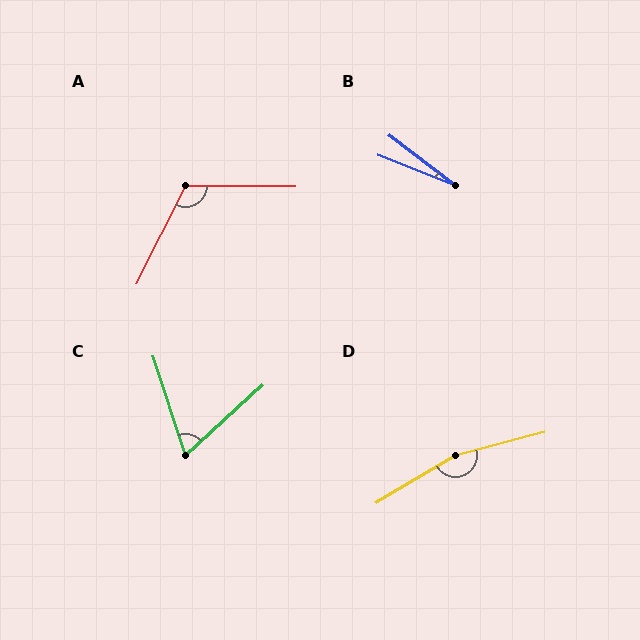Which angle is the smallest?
B, at approximately 16 degrees.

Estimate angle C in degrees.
Approximately 66 degrees.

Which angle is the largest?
D, at approximately 164 degrees.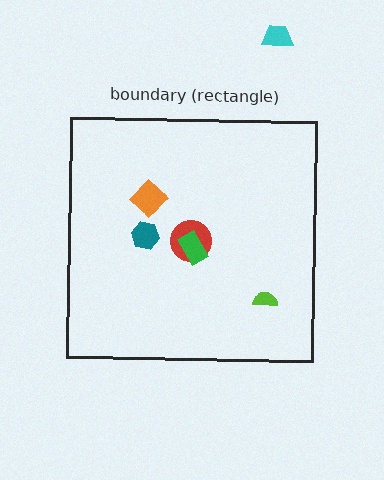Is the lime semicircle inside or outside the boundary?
Inside.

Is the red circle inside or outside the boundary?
Inside.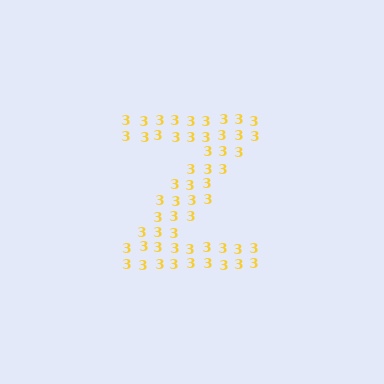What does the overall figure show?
The overall figure shows the letter Z.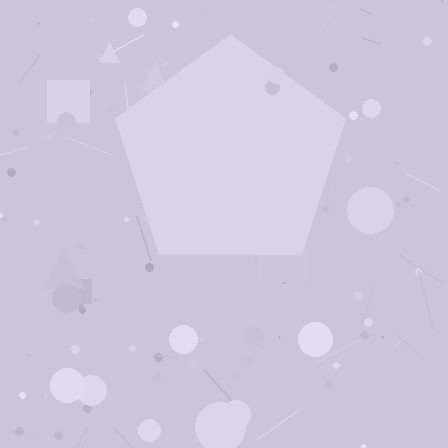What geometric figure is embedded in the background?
A pentagon is embedded in the background.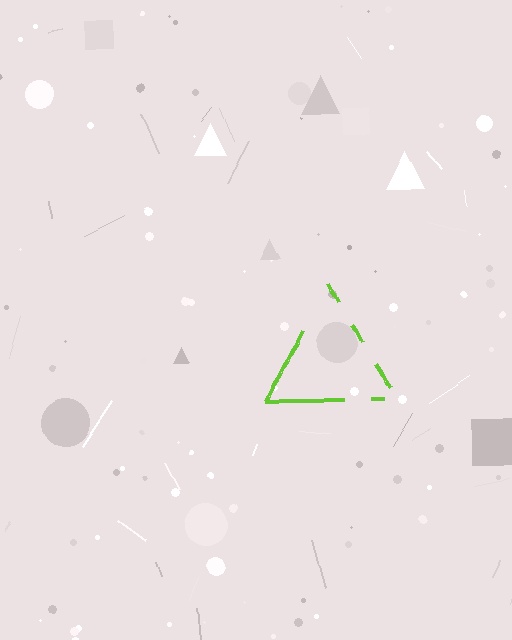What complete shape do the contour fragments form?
The contour fragments form a triangle.